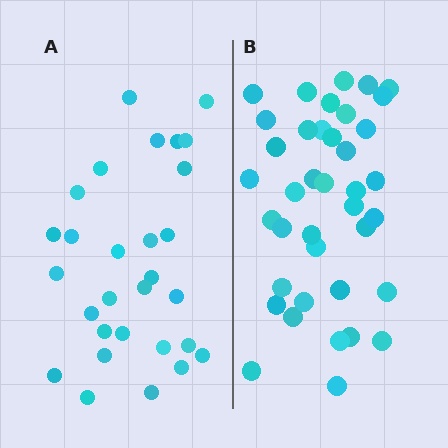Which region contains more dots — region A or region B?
Region B (the right region) has more dots.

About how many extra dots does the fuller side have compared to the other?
Region B has roughly 10 or so more dots than region A.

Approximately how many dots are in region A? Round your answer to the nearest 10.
About 30 dots. (The exact count is 29, which rounds to 30.)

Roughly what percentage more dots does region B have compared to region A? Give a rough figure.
About 35% more.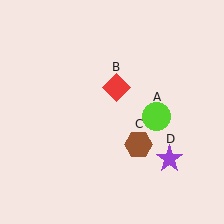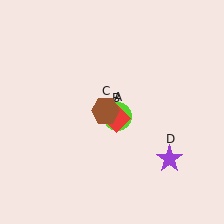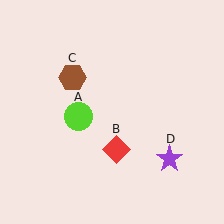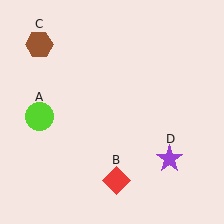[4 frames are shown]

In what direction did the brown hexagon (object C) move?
The brown hexagon (object C) moved up and to the left.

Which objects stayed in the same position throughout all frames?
Purple star (object D) remained stationary.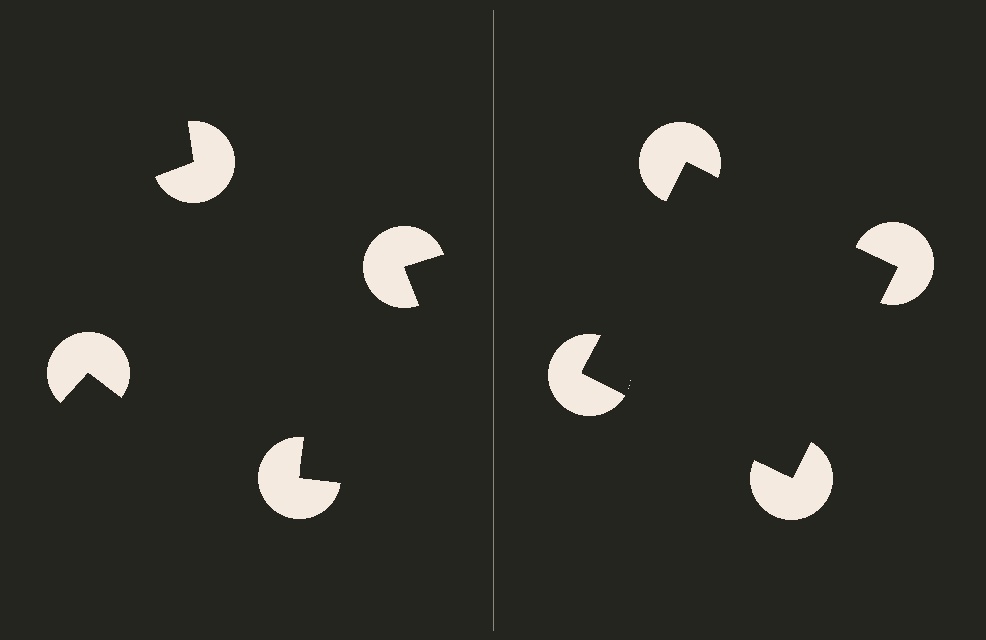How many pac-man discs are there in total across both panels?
8 — 4 on each side.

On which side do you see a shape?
An illusory square appears on the right side. On the left side the wedge cuts are rotated, so no coherent shape forms.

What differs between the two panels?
The pac-man discs are positioned identically on both sides; only the wedge orientations differ. On the right they align to a square; on the left they are misaligned.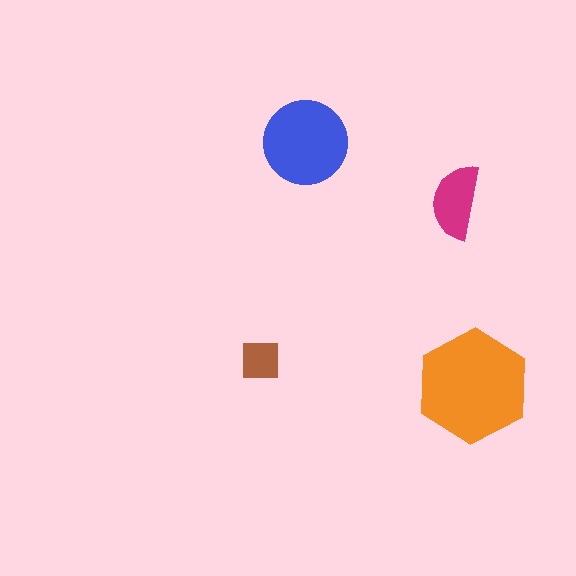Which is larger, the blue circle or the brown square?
The blue circle.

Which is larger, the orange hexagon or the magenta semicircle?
The orange hexagon.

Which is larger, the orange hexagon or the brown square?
The orange hexagon.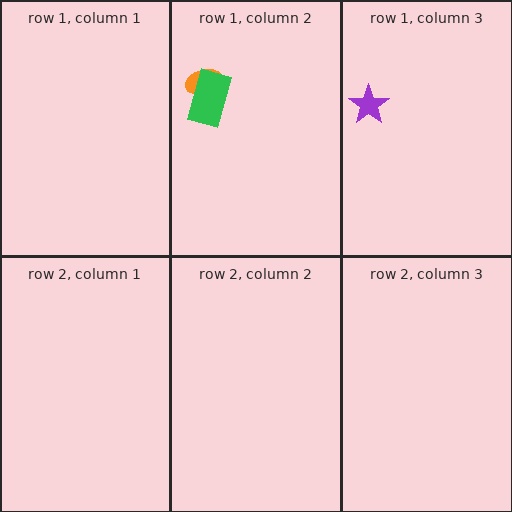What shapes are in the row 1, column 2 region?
The orange ellipse, the green rectangle.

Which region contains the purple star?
The row 1, column 3 region.